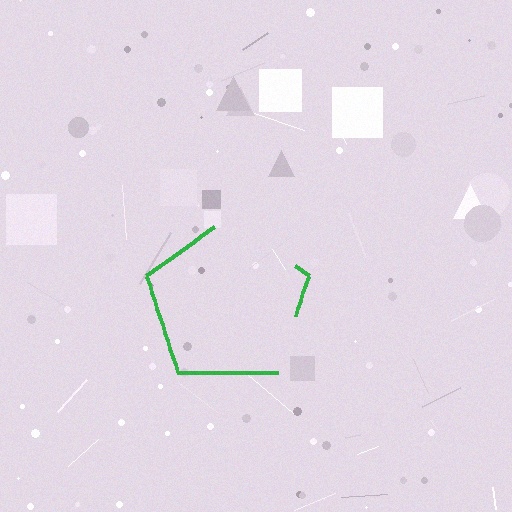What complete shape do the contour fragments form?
The contour fragments form a pentagon.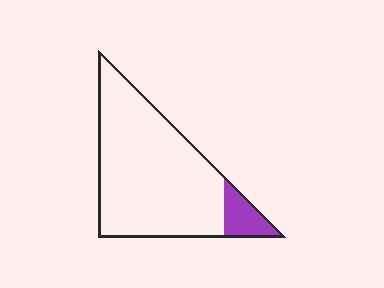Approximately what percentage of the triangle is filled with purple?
Approximately 10%.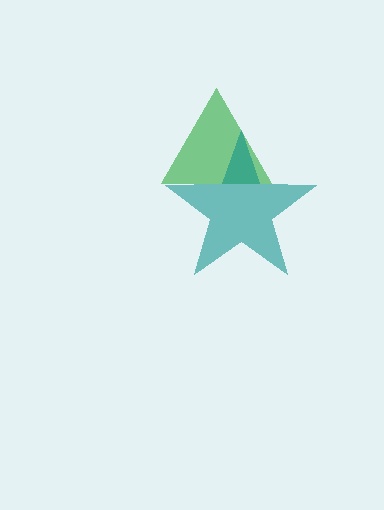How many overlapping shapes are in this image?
There are 2 overlapping shapes in the image.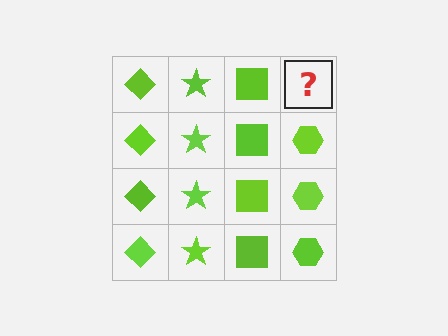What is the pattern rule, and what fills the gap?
The rule is that each column has a consistent shape. The gap should be filled with a lime hexagon.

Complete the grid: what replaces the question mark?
The question mark should be replaced with a lime hexagon.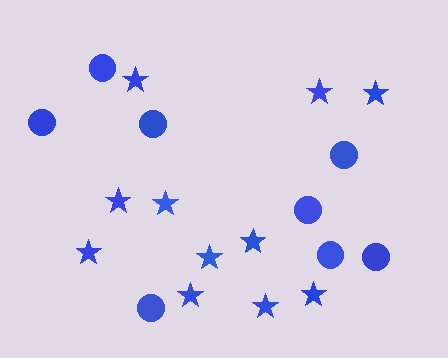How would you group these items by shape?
There are 2 groups: one group of stars (11) and one group of circles (8).